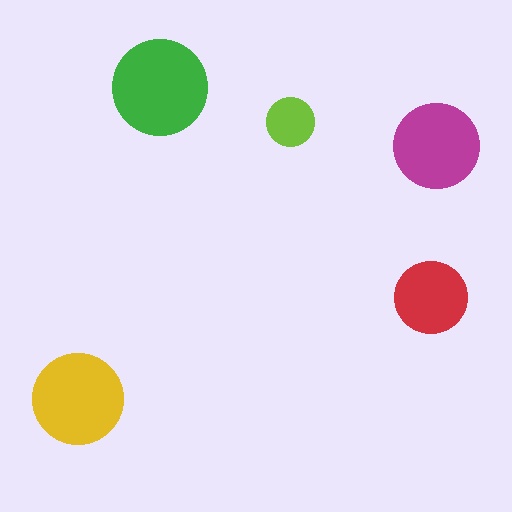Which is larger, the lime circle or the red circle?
The red one.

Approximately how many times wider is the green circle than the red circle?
About 1.5 times wider.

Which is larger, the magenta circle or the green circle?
The green one.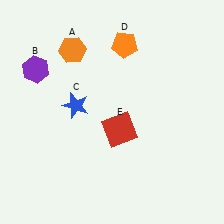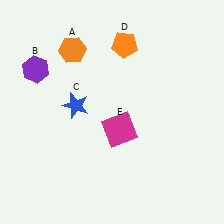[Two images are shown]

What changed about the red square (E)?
In Image 1, E is red. In Image 2, it changed to magenta.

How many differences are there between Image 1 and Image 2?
There is 1 difference between the two images.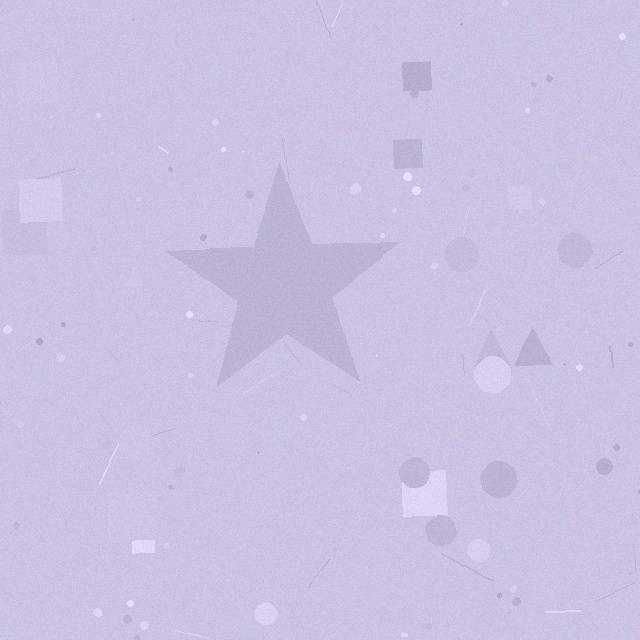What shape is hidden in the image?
A star is hidden in the image.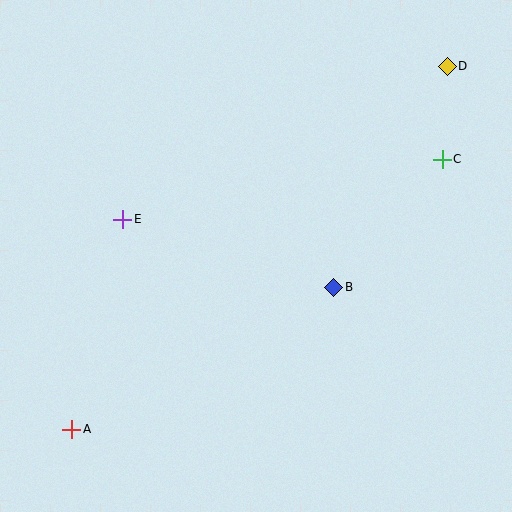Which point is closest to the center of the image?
Point B at (334, 287) is closest to the center.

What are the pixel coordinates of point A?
Point A is at (72, 429).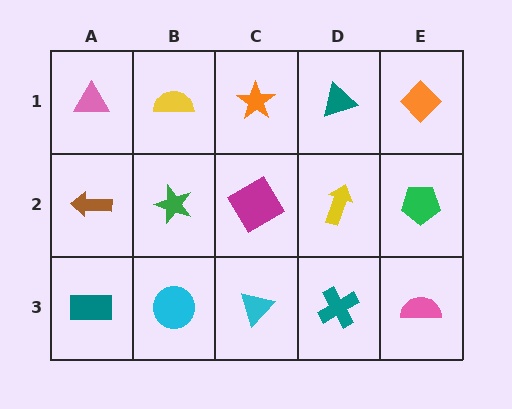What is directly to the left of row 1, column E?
A teal triangle.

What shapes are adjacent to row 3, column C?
A magenta diamond (row 2, column C), a cyan circle (row 3, column B), a teal cross (row 3, column D).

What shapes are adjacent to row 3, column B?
A green star (row 2, column B), a teal rectangle (row 3, column A), a cyan triangle (row 3, column C).